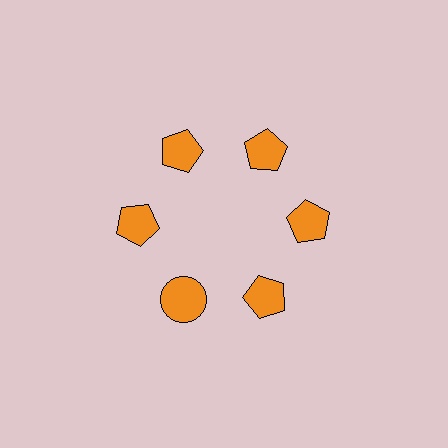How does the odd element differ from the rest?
It has a different shape: circle instead of pentagon.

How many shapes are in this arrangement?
There are 6 shapes arranged in a ring pattern.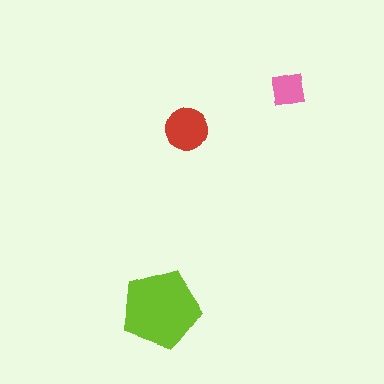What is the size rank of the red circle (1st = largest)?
2nd.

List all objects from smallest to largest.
The pink square, the red circle, the lime pentagon.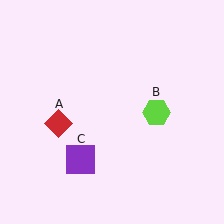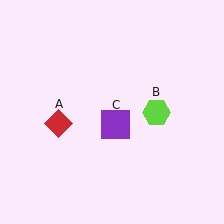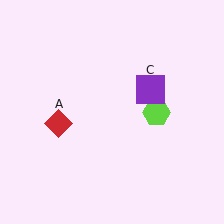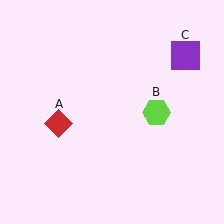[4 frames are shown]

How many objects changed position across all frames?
1 object changed position: purple square (object C).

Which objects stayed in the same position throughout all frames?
Red diamond (object A) and lime hexagon (object B) remained stationary.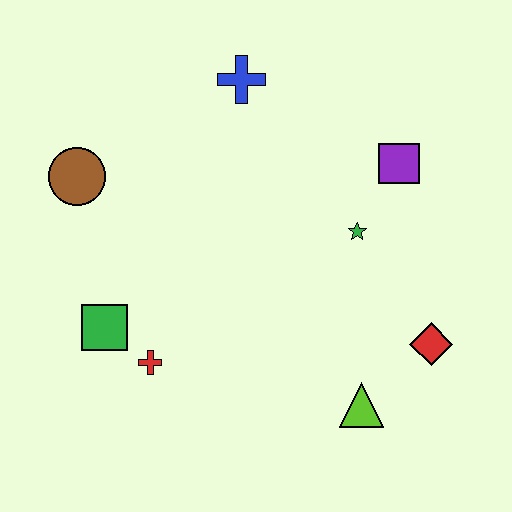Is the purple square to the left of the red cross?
No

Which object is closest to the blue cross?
The purple square is closest to the blue cross.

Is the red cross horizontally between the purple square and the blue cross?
No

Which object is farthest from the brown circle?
The red diamond is farthest from the brown circle.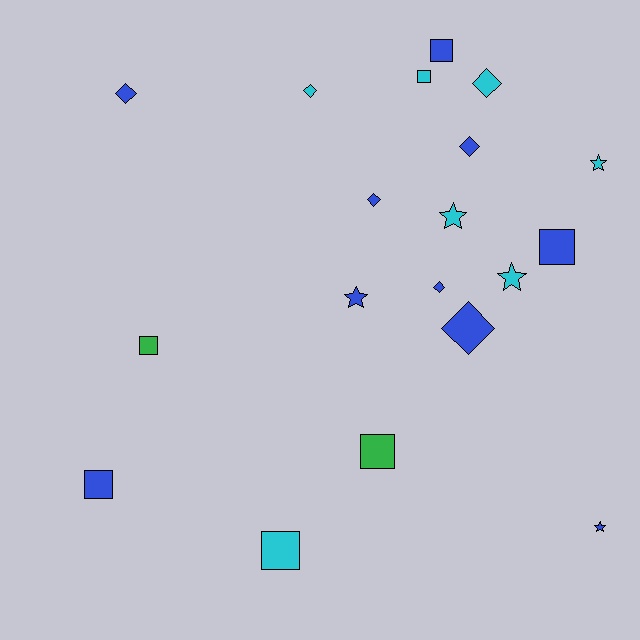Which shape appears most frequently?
Diamond, with 7 objects.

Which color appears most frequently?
Blue, with 10 objects.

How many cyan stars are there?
There are 3 cyan stars.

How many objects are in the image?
There are 19 objects.